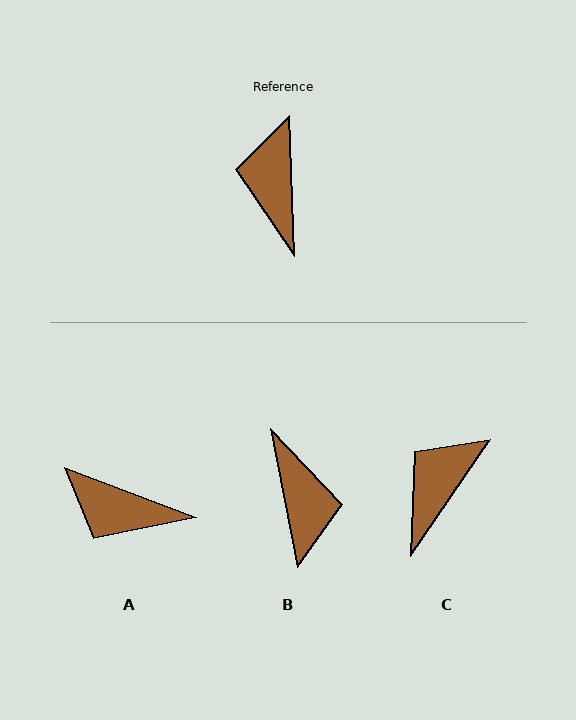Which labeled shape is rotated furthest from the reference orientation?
B, about 171 degrees away.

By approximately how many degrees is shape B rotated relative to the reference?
Approximately 171 degrees clockwise.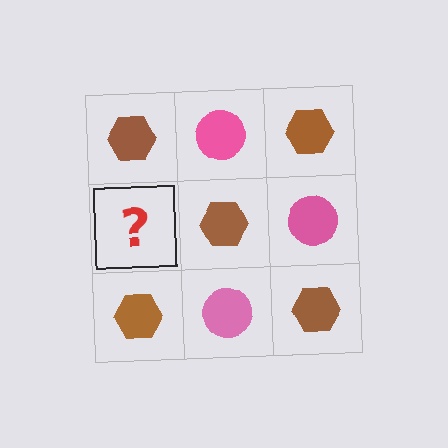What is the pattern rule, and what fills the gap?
The rule is that it alternates brown hexagon and pink circle in a checkerboard pattern. The gap should be filled with a pink circle.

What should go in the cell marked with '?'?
The missing cell should contain a pink circle.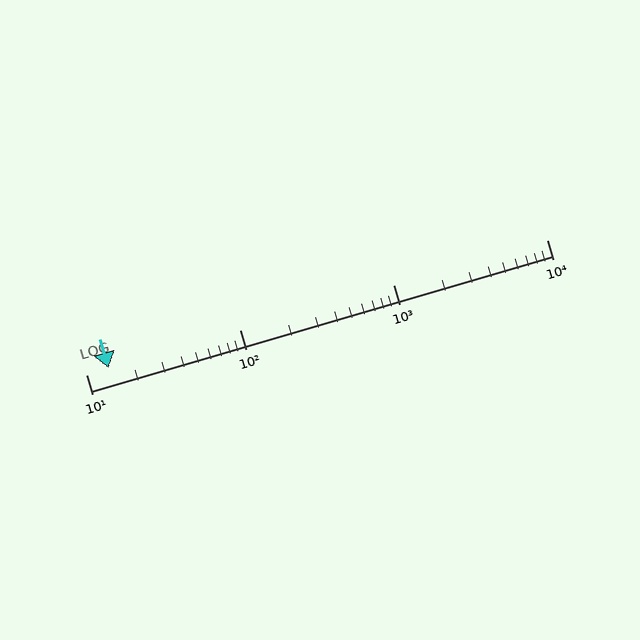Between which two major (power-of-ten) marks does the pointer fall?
The pointer is between 10 and 100.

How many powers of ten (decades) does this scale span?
The scale spans 3 decades, from 10 to 10000.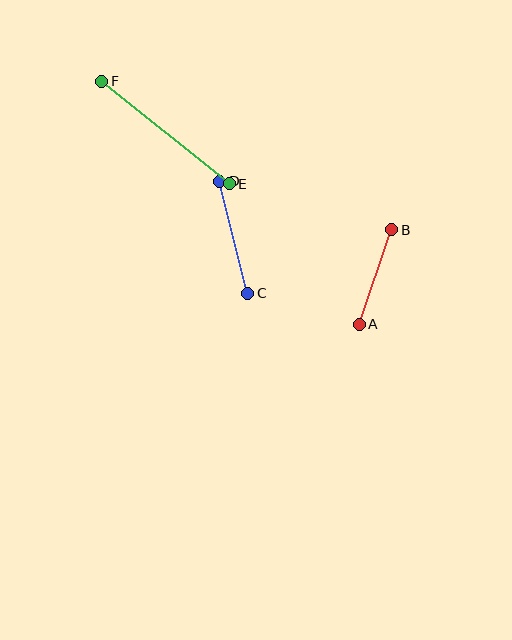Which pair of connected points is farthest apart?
Points E and F are farthest apart.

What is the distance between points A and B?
The distance is approximately 100 pixels.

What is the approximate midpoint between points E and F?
The midpoint is at approximately (166, 133) pixels.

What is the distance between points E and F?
The distance is approximately 164 pixels.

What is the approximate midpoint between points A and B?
The midpoint is at approximately (376, 277) pixels.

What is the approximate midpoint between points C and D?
The midpoint is at approximately (234, 237) pixels.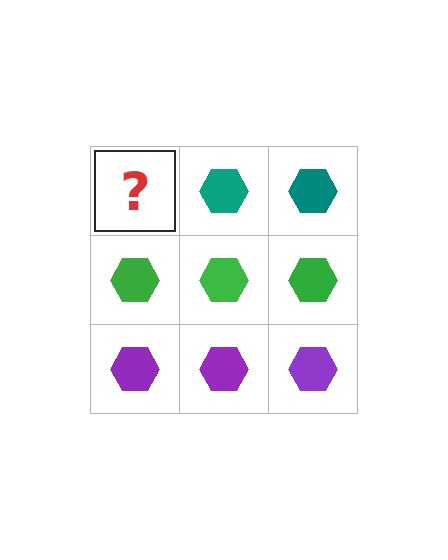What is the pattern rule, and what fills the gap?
The rule is that each row has a consistent color. The gap should be filled with a teal hexagon.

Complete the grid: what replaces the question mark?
The question mark should be replaced with a teal hexagon.